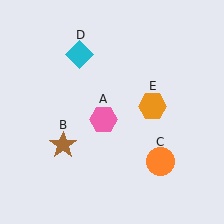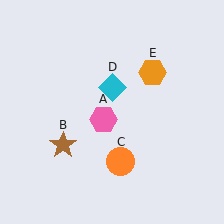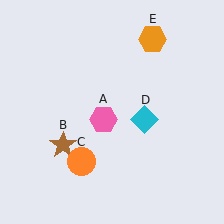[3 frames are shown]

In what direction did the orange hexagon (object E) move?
The orange hexagon (object E) moved up.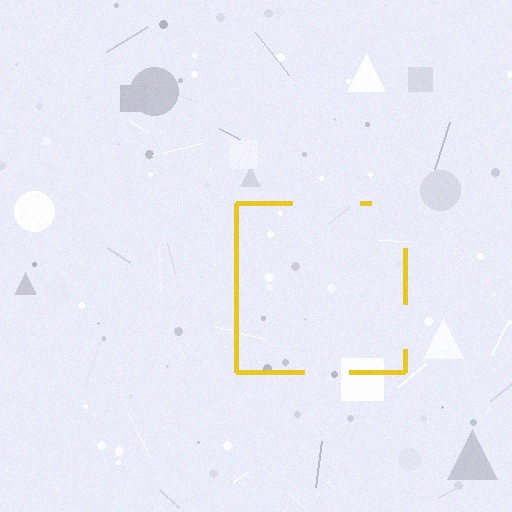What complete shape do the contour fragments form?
The contour fragments form a square.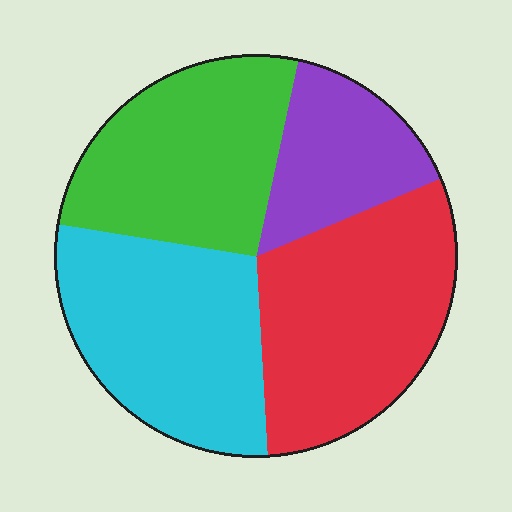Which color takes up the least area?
Purple, at roughly 15%.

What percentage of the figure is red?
Red takes up between a quarter and a half of the figure.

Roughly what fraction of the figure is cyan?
Cyan takes up about one quarter (1/4) of the figure.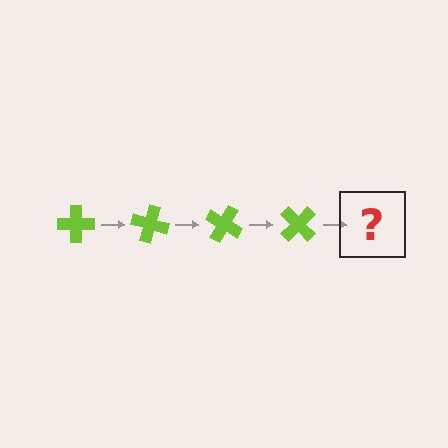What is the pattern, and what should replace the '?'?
The pattern is that the cross rotates 15 degrees each step. The '?' should be a lime cross rotated 60 degrees.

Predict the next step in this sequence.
The next step is a lime cross rotated 60 degrees.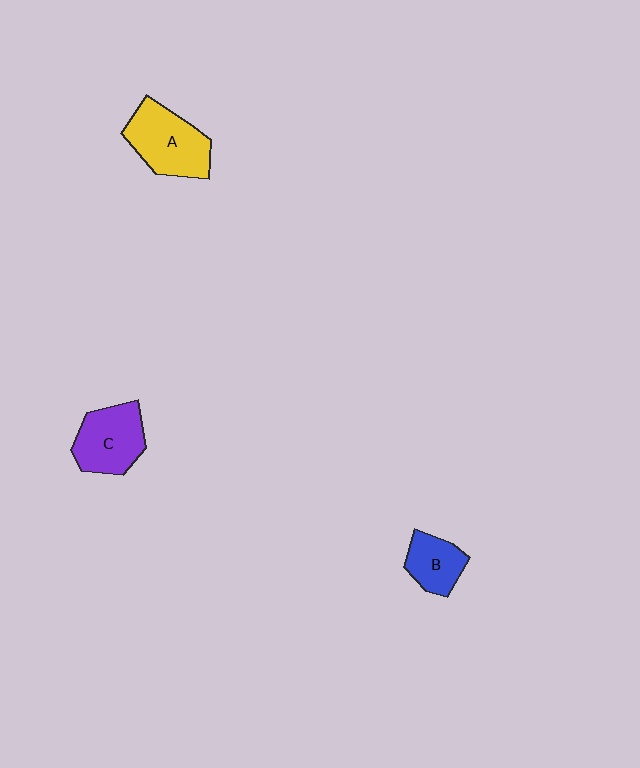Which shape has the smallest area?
Shape B (blue).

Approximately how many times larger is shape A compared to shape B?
Approximately 1.7 times.